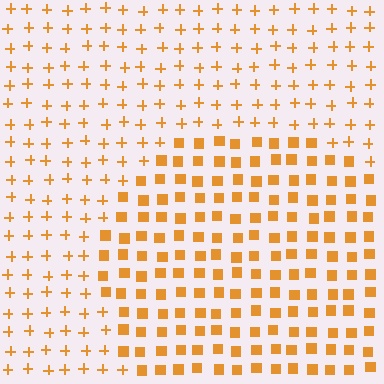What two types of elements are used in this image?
The image uses squares inside the circle region and plus signs outside it.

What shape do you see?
I see a circle.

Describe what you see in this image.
The image is filled with small orange elements arranged in a uniform grid. A circle-shaped region contains squares, while the surrounding area contains plus signs. The boundary is defined purely by the change in element shape.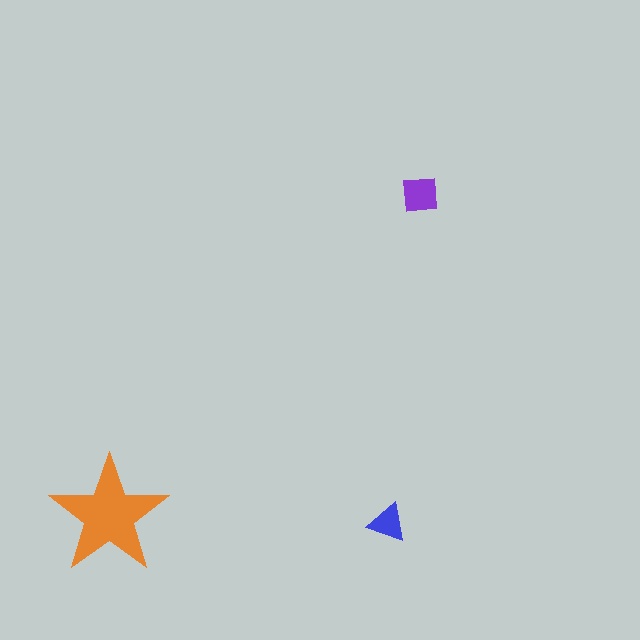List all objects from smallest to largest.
The blue triangle, the purple square, the orange star.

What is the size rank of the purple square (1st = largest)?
2nd.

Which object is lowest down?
The blue triangle is bottommost.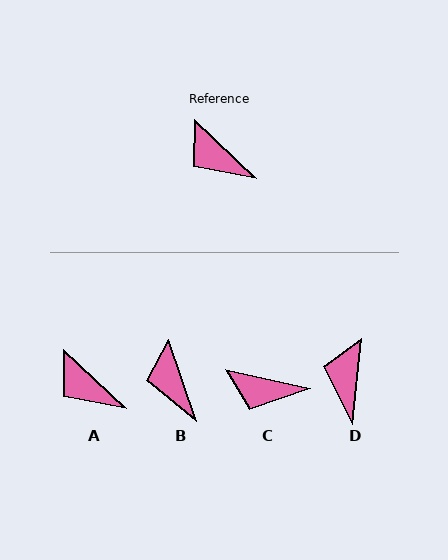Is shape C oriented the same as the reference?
No, it is off by about 31 degrees.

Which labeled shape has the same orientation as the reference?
A.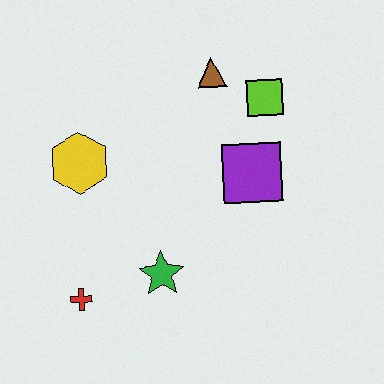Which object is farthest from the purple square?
The red cross is farthest from the purple square.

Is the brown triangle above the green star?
Yes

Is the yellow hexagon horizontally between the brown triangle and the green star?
No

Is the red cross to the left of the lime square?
Yes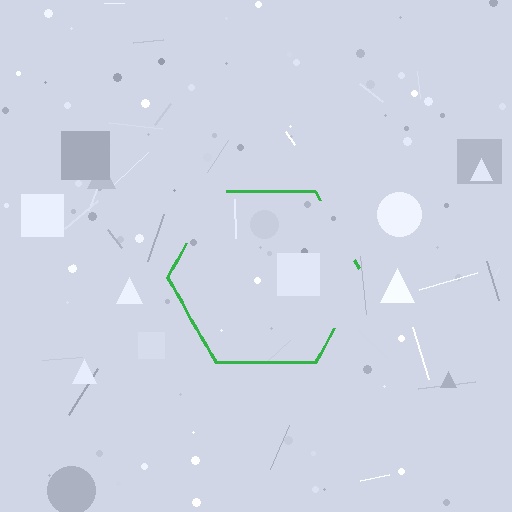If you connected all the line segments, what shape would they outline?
They would outline a hexagon.